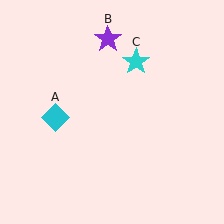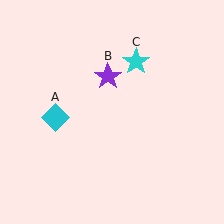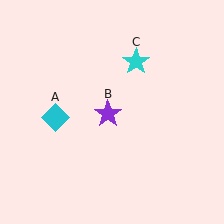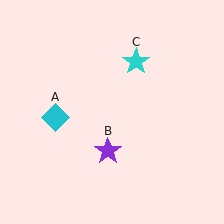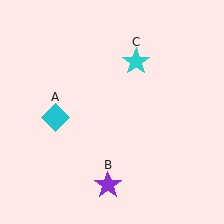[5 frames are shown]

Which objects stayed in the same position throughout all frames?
Cyan diamond (object A) and cyan star (object C) remained stationary.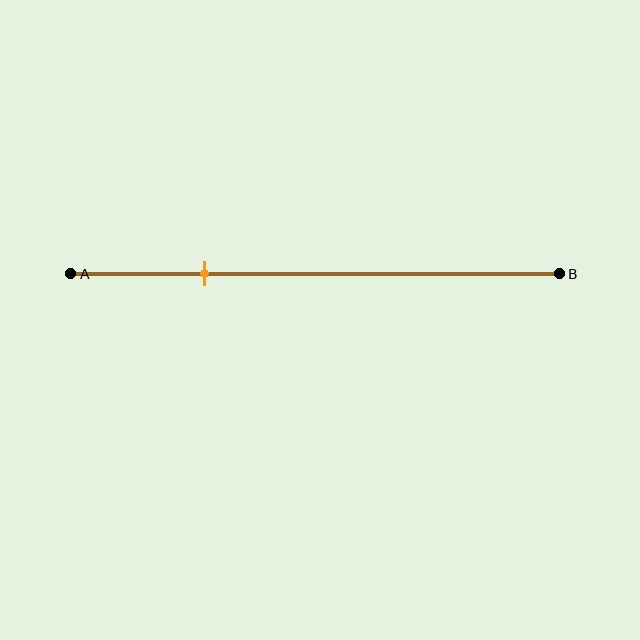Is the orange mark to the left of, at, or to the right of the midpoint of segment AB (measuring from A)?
The orange mark is to the left of the midpoint of segment AB.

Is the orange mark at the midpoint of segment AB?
No, the mark is at about 25% from A, not at the 50% midpoint.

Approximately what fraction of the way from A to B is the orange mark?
The orange mark is approximately 25% of the way from A to B.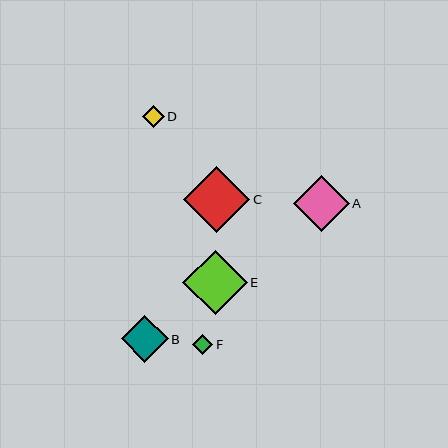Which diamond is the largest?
Diamond C is the largest with a size of approximately 66 pixels.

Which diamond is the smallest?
Diamond F is the smallest with a size of approximately 20 pixels.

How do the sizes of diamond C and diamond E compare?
Diamond C and diamond E are approximately the same size.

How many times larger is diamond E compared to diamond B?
Diamond E is approximately 1.4 times the size of diamond B.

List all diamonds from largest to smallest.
From largest to smallest: C, E, A, B, D, F.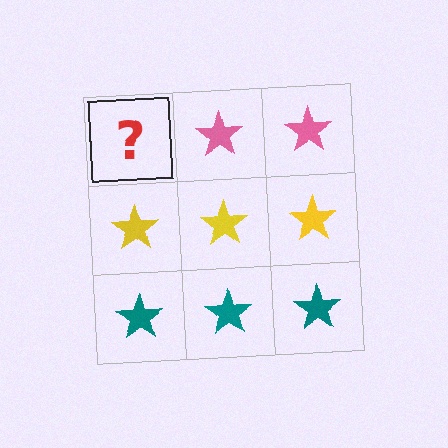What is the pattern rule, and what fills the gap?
The rule is that each row has a consistent color. The gap should be filled with a pink star.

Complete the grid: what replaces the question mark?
The question mark should be replaced with a pink star.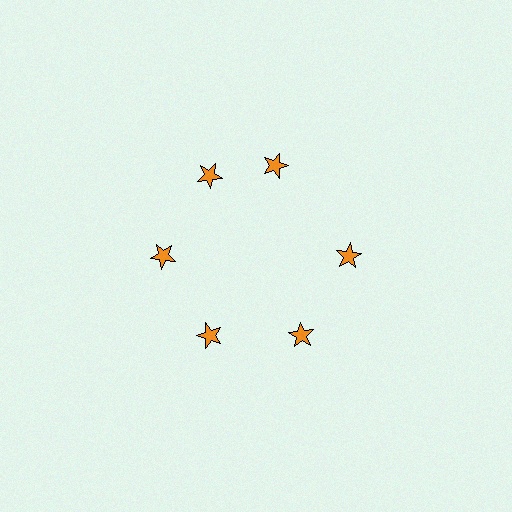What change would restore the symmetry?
The symmetry would be restored by rotating it back into even spacing with its neighbors so that all 6 stars sit at equal angles and equal distance from the center.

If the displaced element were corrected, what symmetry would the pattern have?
It would have 6-fold rotational symmetry — the pattern would map onto itself every 60 degrees.